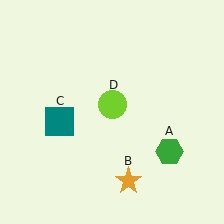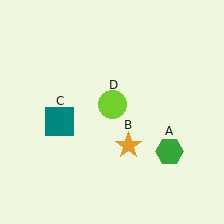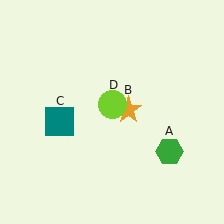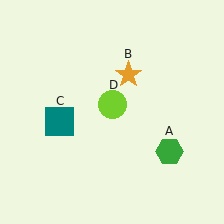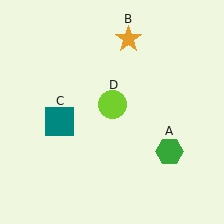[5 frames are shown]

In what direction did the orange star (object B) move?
The orange star (object B) moved up.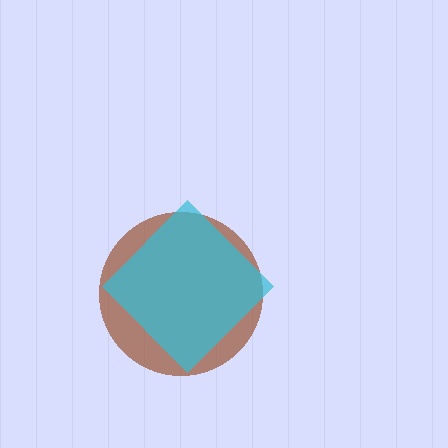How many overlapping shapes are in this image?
There are 2 overlapping shapes in the image.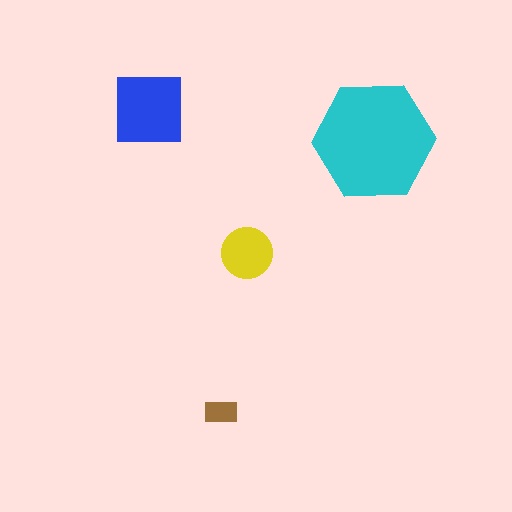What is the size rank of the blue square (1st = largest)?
2nd.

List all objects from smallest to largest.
The brown rectangle, the yellow circle, the blue square, the cyan hexagon.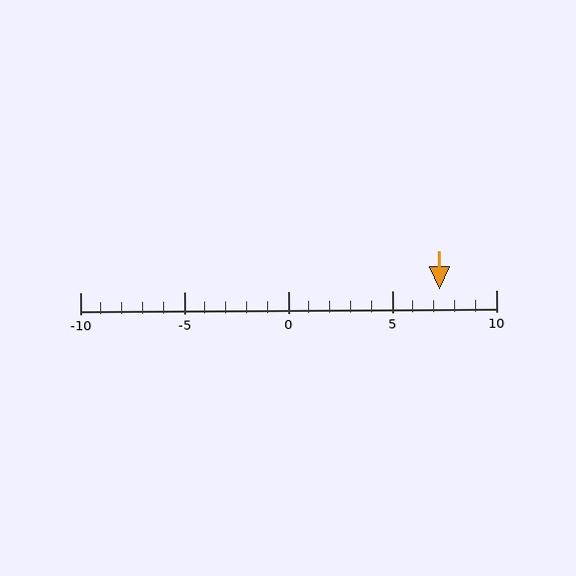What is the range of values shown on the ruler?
The ruler shows values from -10 to 10.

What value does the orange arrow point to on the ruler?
The orange arrow points to approximately 7.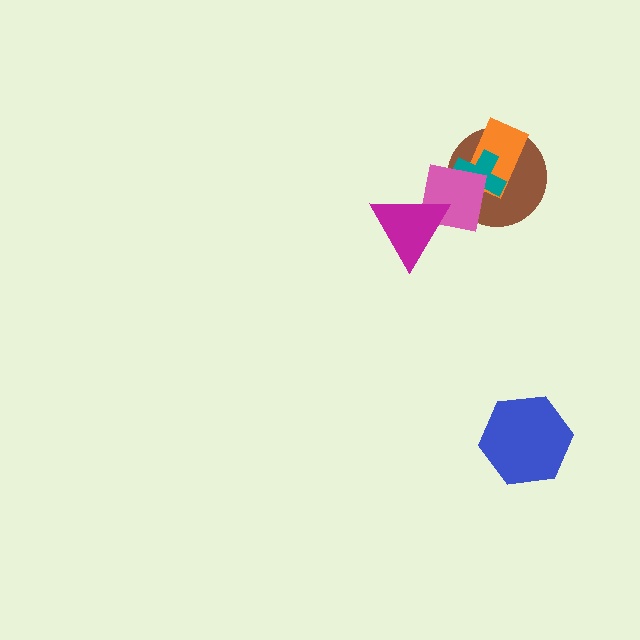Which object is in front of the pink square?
The magenta triangle is in front of the pink square.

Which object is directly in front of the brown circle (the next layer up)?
The orange rectangle is directly in front of the brown circle.